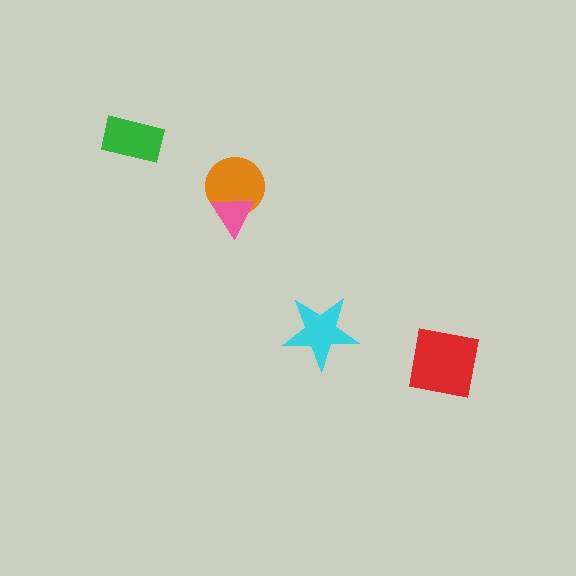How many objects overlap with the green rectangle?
0 objects overlap with the green rectangle.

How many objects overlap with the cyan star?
0 objects overlap with the cyan star.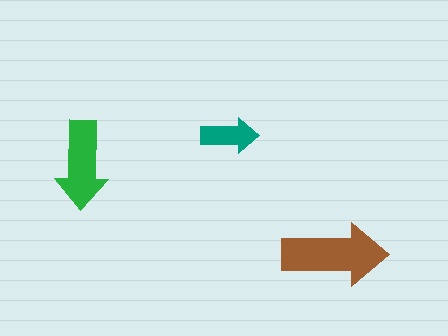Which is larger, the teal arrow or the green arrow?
The green one.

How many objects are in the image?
There are 3 objects in the image.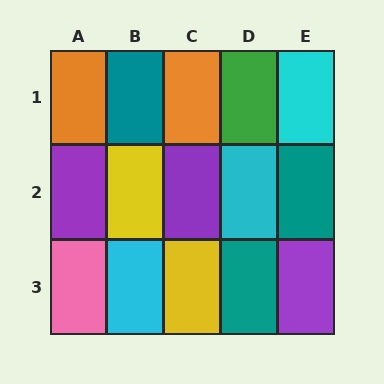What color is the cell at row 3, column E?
Purple.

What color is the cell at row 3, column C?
Yellow.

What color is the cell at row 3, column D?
Teal.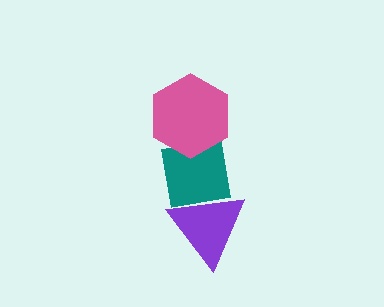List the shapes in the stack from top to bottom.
From top to bottom: the pink hexagon, the teal square, the purple triangle.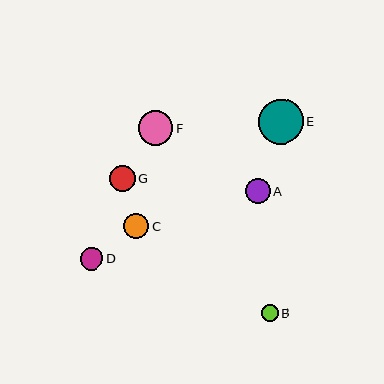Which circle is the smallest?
Circle B is the smallest with a size of approximately 17 pixels.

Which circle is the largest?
Circle E is the largest with a size of approximately 45 pixels.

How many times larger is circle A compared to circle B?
Circle A is approximately 1.5 times the size of circle B.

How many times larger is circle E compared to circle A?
Circle E is approximately 1.8 times the size of circle A.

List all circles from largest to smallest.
From largest to smallest: E, F, G, A, C, D, B.